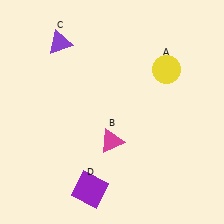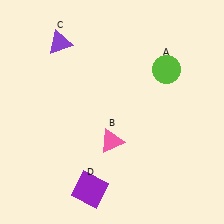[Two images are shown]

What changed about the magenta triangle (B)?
In Image 1, B is magenta. In Image 2, it changed to pink.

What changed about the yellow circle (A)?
In Image 1, A is yellow. In Image 2, it changed to lime.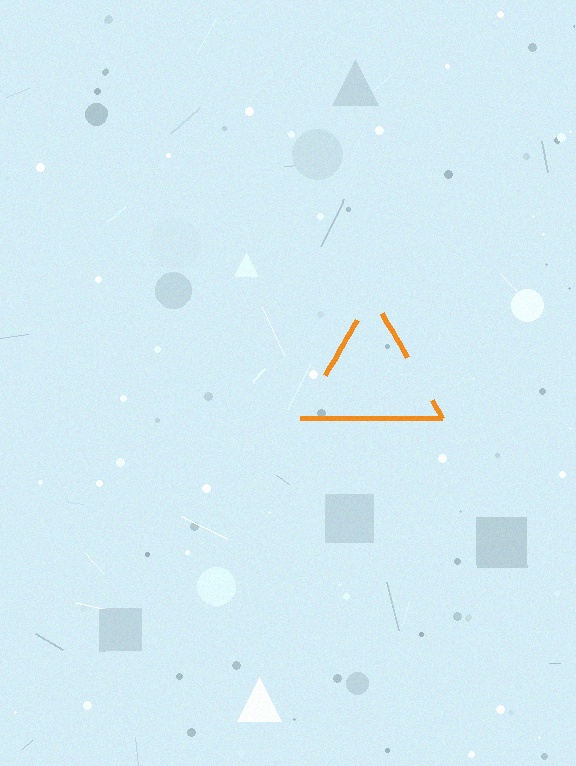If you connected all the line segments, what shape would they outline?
They would outline a triangle.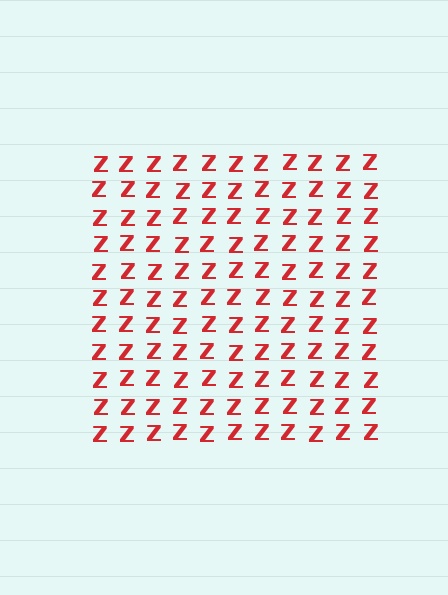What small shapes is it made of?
It is made of small letter Z's.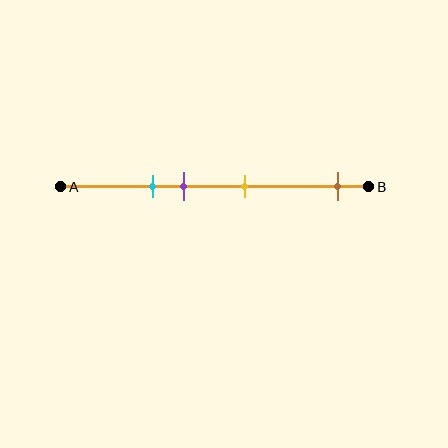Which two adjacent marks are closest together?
The cyan and purple marks are the closest adjacent pair.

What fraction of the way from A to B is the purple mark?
The purple mark is approximately 40% (0.4) of the way from A to B.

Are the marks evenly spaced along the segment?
No, the marks are not evenly spaced.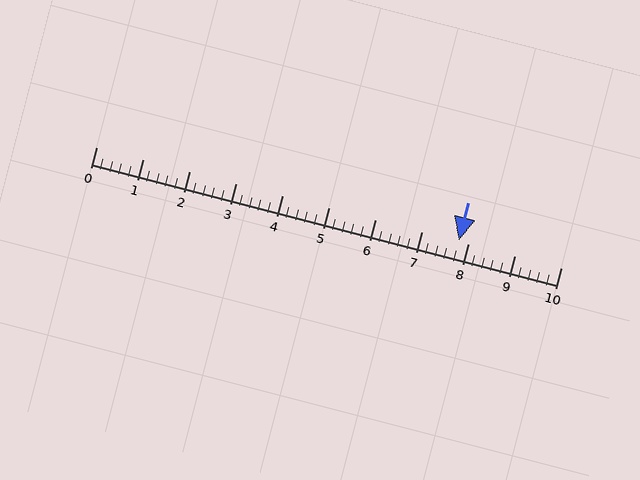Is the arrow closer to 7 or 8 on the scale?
The arrow is closer to 8.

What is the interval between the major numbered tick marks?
The major tick marks are spaced 1 units apart.